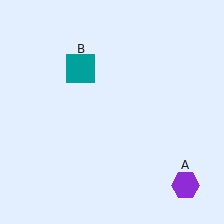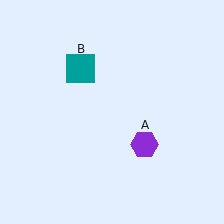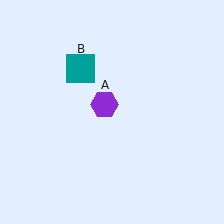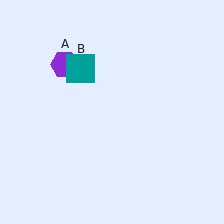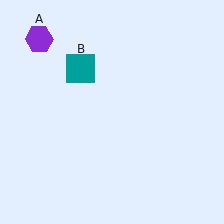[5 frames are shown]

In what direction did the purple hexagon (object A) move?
The purple hexagon (object A) moved up and to the left.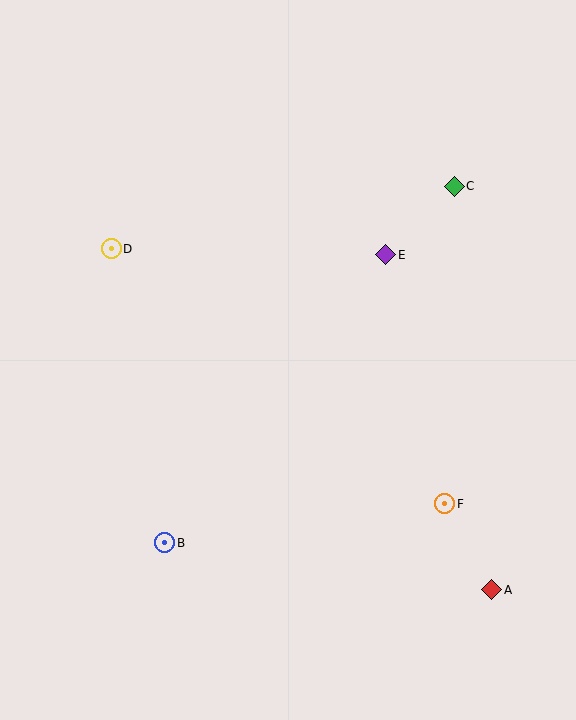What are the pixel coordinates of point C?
Point C is at (454, 186).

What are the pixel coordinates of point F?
Point F is at (445, 504).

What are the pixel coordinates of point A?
Point A is at (492, 590).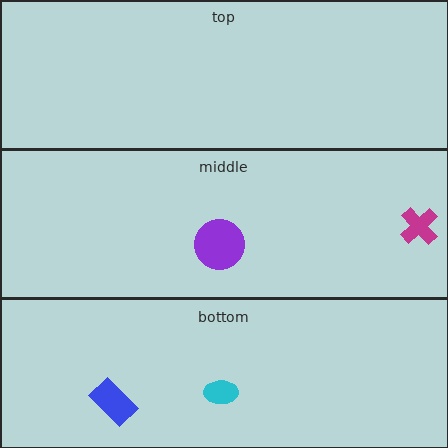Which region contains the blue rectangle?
The bottom region.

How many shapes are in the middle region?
2.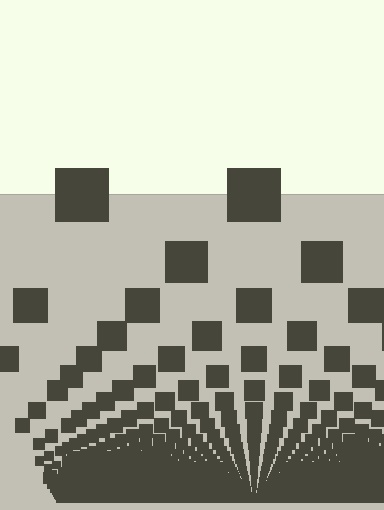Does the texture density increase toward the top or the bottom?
Density increases toward the bottom.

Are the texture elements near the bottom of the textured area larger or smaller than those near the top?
Smaller. The gradient is inverted — elements near the bottom are smaller and denser.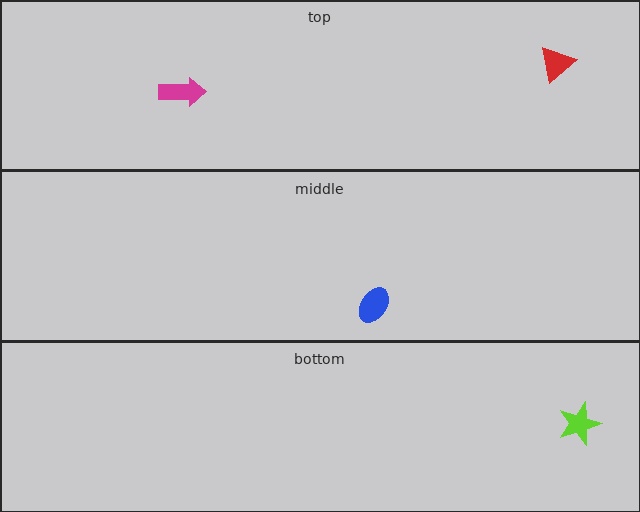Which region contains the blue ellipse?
The middle region.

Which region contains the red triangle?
The top region.